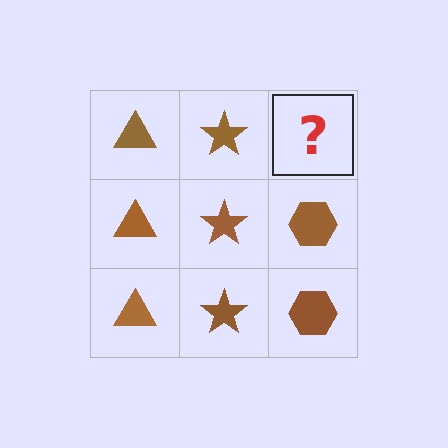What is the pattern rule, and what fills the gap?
The rule is that each column has a consistent shape. The gap should be filled with a brown hexagon.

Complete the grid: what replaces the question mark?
The question mark should be replaced with a brown hexagon.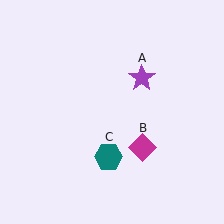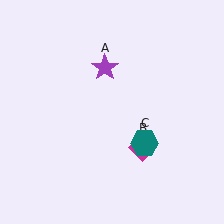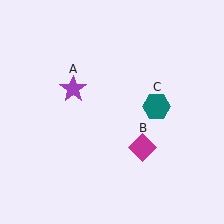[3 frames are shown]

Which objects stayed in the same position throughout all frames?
Magenta diamond (object B) remained stationary.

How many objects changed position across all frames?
2 objects changed position: purple star (object A), teal hexagon (object C).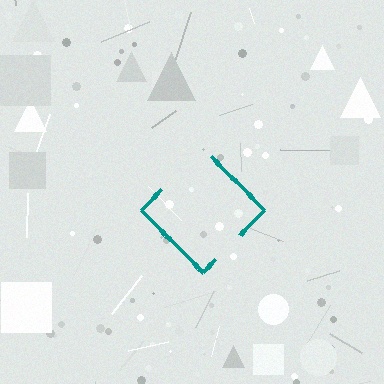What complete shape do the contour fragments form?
The contour fragments form a diamond.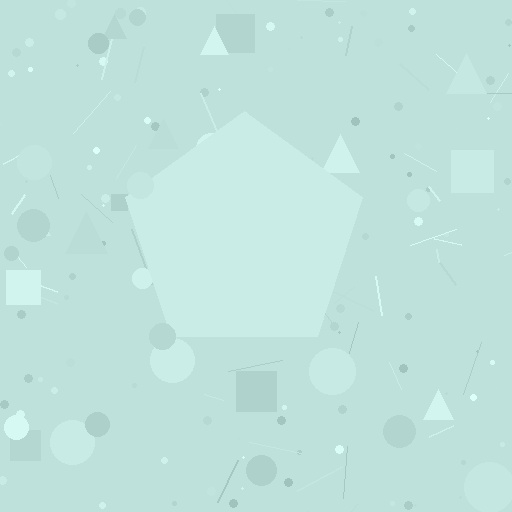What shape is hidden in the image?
A pentagon is hidden in the image.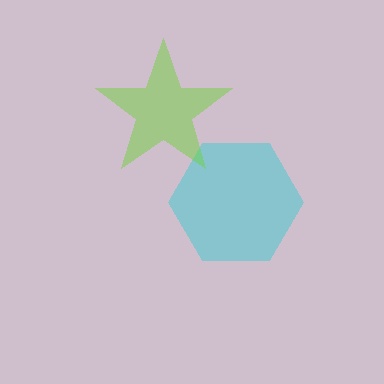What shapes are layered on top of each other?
The layered shapes are: a cyan hexagon, a lime star.